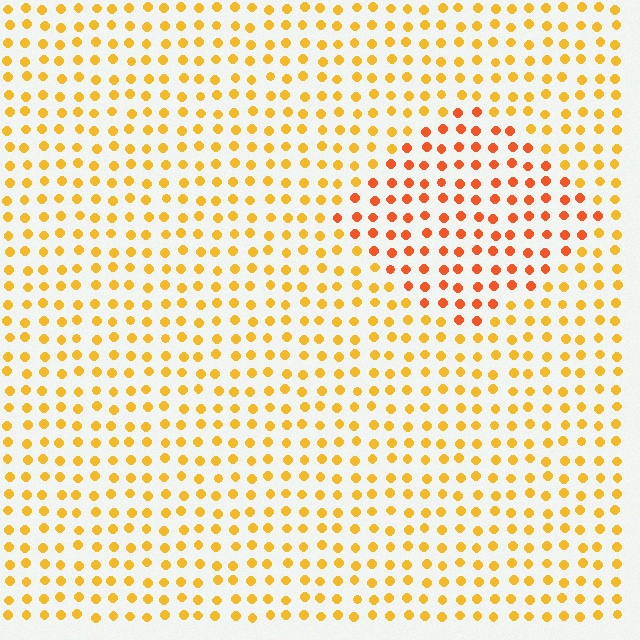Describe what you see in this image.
The image is filled with small yellow elements in a uniform arrangement. A diamond-shaped region is visible where the elements are tinted to a slightly different hue, forming a subtle color boundary.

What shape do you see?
I see a diamond.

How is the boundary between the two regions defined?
The boundary is defined purely by a slight shift in hue (about 30 degrees). Spacing, size, and orientation are identical on both sides.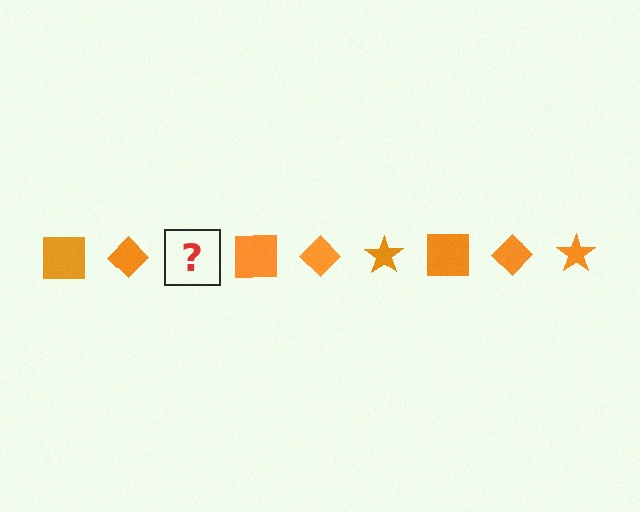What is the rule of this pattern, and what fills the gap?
The rule is that the pattern cycles through square, diamond, star shapes in orange. The gap should be filled with an orange star.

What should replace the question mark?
The question mark should be replaced with an orange star.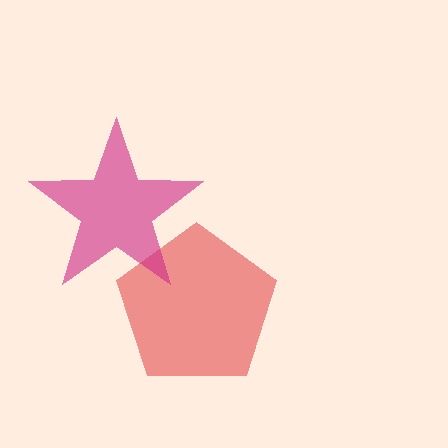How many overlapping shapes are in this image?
There are 2 overlapping shapes in the image.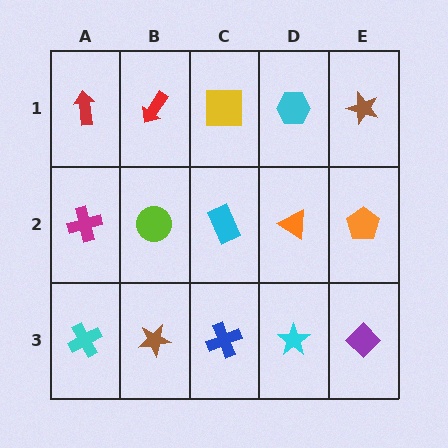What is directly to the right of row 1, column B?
A yellow square.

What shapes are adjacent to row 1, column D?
An orange triangle (row 2, column D), a yellow square (row 1, column C), a brown star (row 1, column E).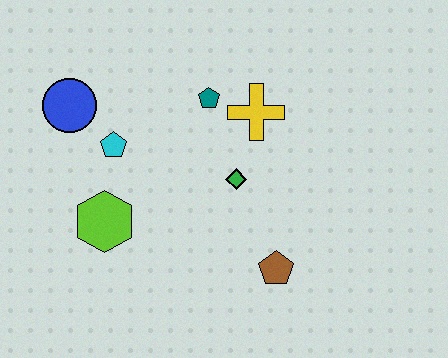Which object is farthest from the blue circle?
The brown pentagon is farthest from the blue circle.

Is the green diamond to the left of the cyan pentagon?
No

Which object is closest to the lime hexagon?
The cyan pentagon is closest to the lime hexagon.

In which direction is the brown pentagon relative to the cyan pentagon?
The brown pentagon is to the right of the cyan pentagon.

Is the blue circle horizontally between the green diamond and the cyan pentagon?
No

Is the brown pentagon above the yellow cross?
No